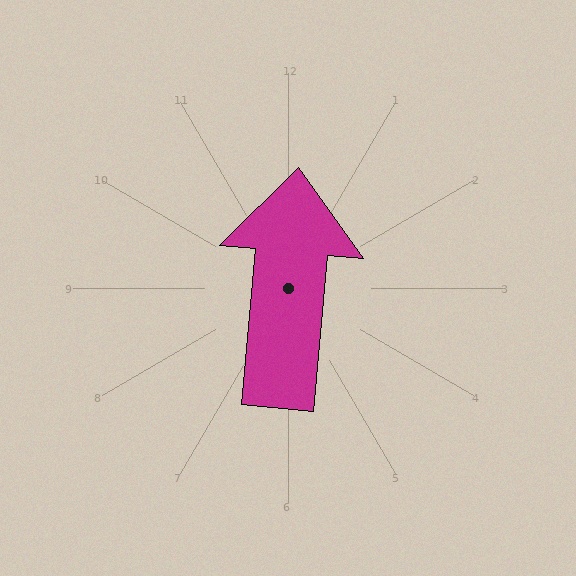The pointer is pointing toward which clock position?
Roughly 12 o'clock.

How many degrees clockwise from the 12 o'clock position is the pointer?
Approximately 5 degrees.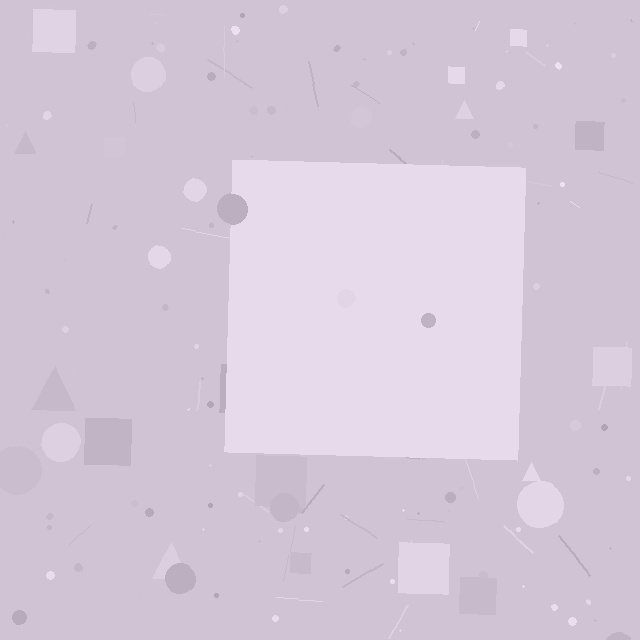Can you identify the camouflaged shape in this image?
The camouflaged shape is a square.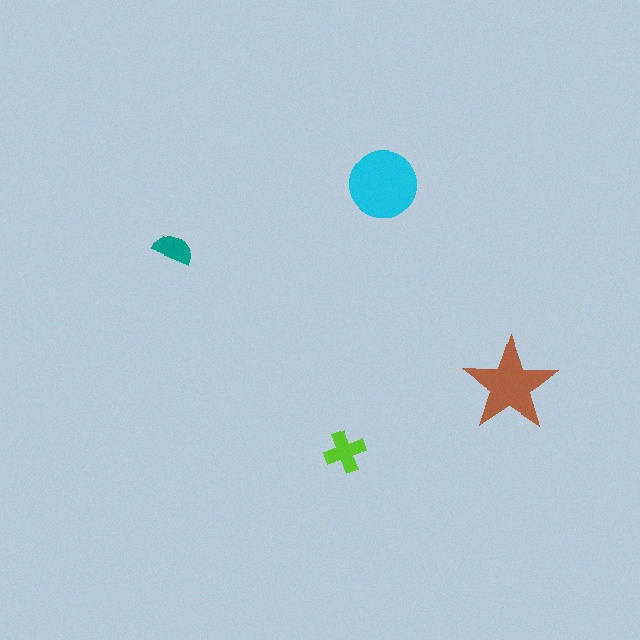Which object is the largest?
The cyan circle.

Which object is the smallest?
The teal semicircle.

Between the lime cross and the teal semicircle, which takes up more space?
The lime cross.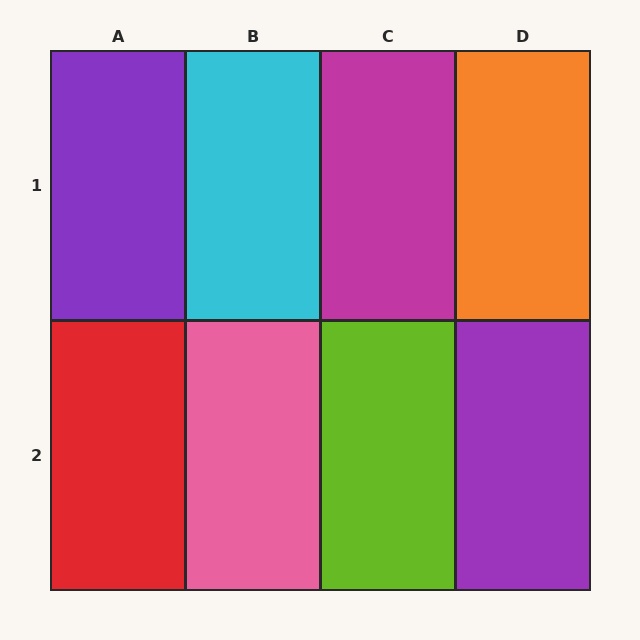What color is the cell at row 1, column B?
Cyan.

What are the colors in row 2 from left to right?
Red, pink, lime, purple.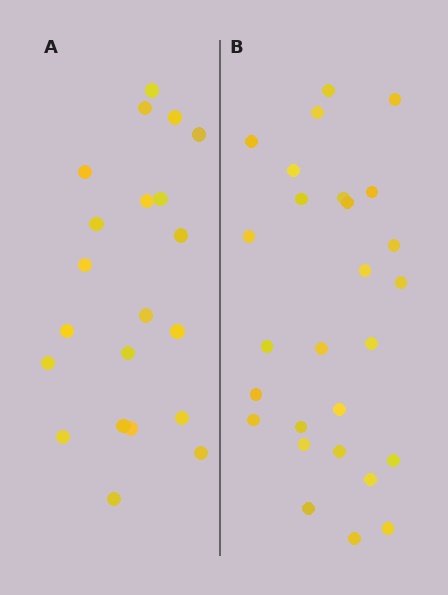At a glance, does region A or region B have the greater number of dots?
Region B (the right region) has more dots.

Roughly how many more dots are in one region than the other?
Region B has about 6 more dots than region A.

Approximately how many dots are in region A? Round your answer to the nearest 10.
About 20 dots. (The exact count is 21, which rounds to 20.)